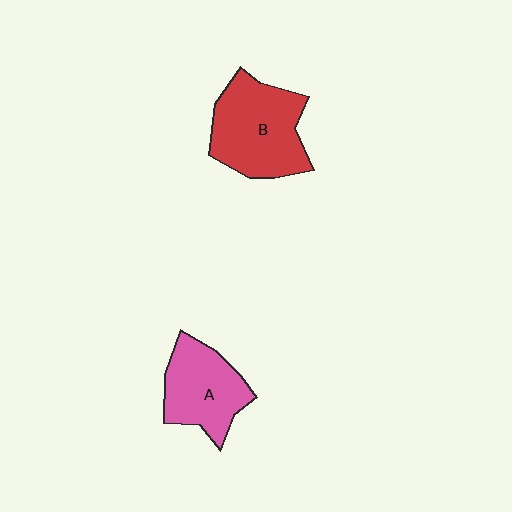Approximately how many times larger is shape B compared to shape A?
Approximately 1.3 times.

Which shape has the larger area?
Shape B (red).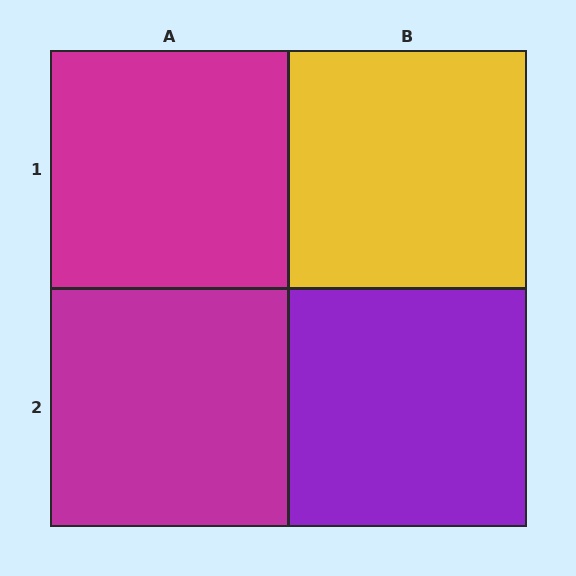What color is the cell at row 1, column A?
Magenta.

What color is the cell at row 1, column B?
Yellow.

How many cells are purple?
1 cell is purple.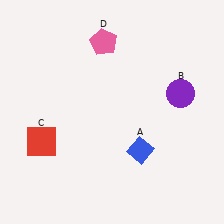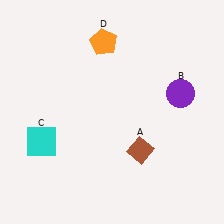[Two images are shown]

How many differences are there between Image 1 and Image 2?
There are 3 differences between the two images.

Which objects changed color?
A changed from blue to brown. C changed from red to cyan. D changed from pink to orange.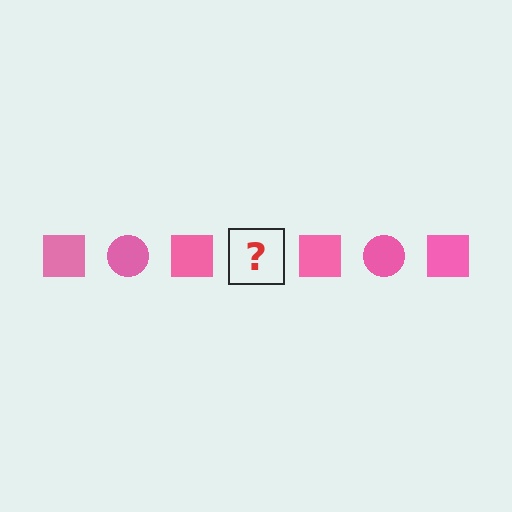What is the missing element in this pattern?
The missing element is a pink circle.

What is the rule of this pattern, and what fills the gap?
The rule is that the pattern cycles through square, circle shapes in pink. The gap should be filled with a pink circle.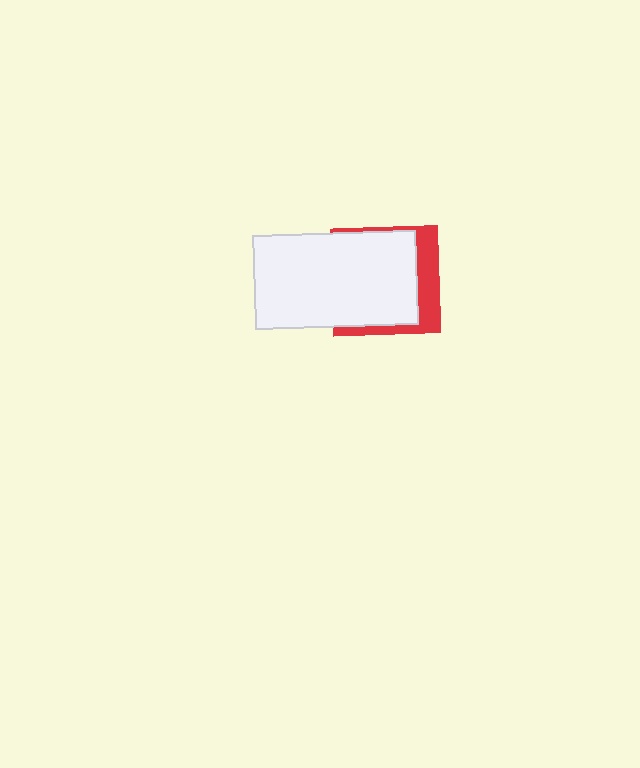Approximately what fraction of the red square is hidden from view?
Roughly 69% of the red square is hidden behind the white rectangle.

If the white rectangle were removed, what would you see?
You would see the complete red square.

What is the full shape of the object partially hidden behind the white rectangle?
The partially hidden object is a red square.